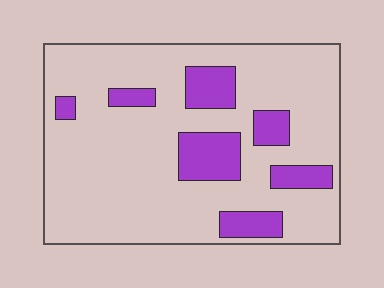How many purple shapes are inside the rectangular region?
7.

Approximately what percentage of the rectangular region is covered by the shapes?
Approximately 20%.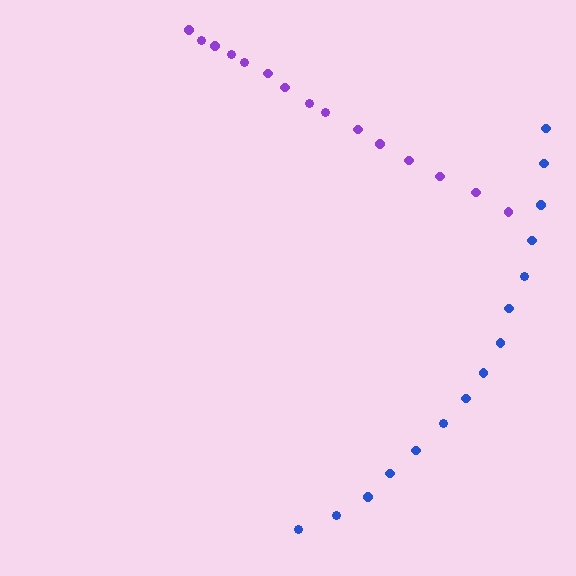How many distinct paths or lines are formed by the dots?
There are 2 distinct paths.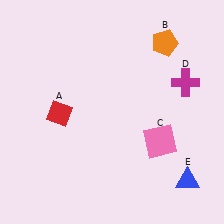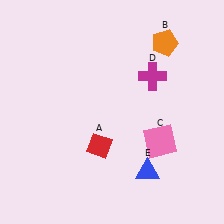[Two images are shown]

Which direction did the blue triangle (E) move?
The blue triangle (E) moved left.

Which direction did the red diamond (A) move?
The red diamond (A) moved right.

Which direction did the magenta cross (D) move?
The magenta cross (D) moved left.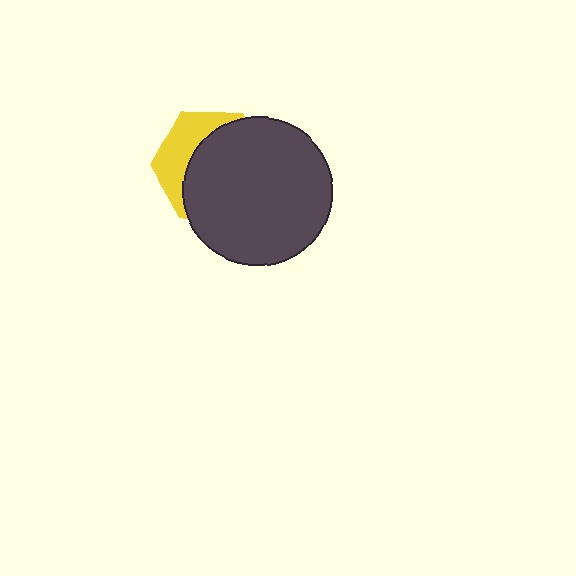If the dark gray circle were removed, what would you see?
You would see the complete yellow hexagon.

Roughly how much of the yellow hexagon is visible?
A small part of it is visible (roughly 34%).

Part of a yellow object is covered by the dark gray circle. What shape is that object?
It is a hexagon.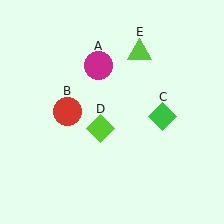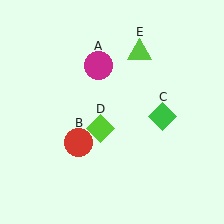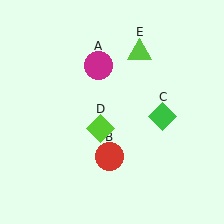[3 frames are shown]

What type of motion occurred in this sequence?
The red circle (object B) rotated counterclockwise around the center of the scene.